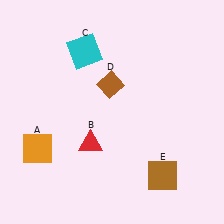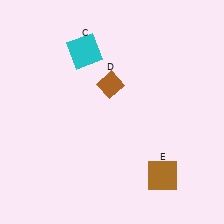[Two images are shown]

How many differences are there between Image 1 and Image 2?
There are 2 differences between the two images.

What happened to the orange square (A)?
The orange square (A) was removed in Image 2. It was in the bottom-left area of Image 1.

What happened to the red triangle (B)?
The red triangle (B) was removed in Image 2. It was in the bottom-left area of Image 1.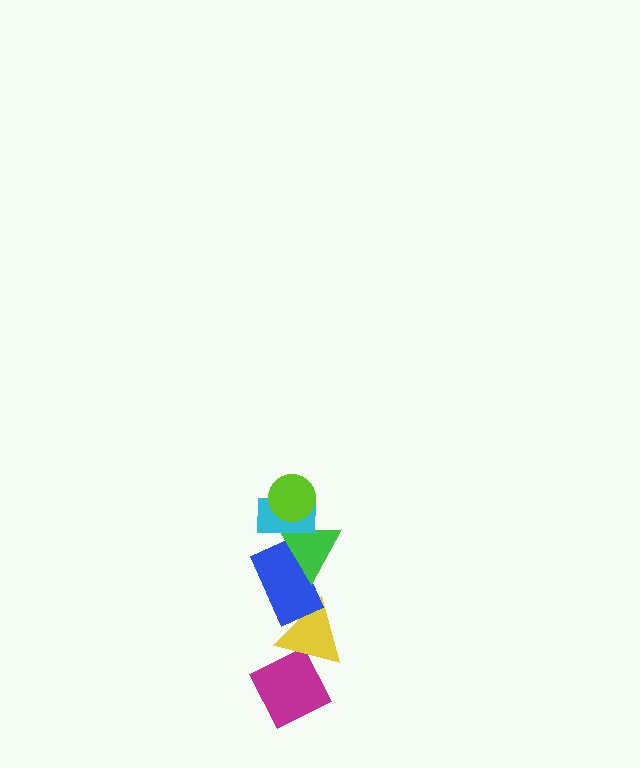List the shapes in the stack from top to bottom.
From top to bottom: the lime circle, the cyan rectangle, the green triangle, the blue rectangle, the yellow triangle, the magenta diamond.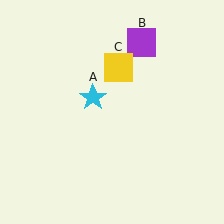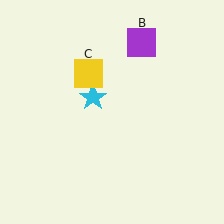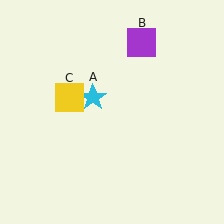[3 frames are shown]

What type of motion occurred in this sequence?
The yellow square (object C) rotated counterclockwise around the center of the scene.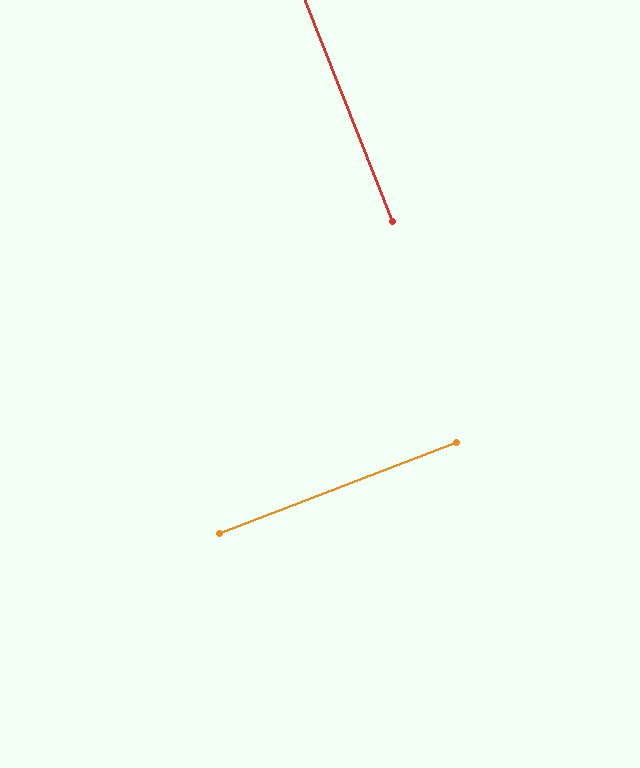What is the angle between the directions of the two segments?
Approximately 89 degrees.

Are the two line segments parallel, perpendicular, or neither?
Perpendicular — they meet at approximately 89°.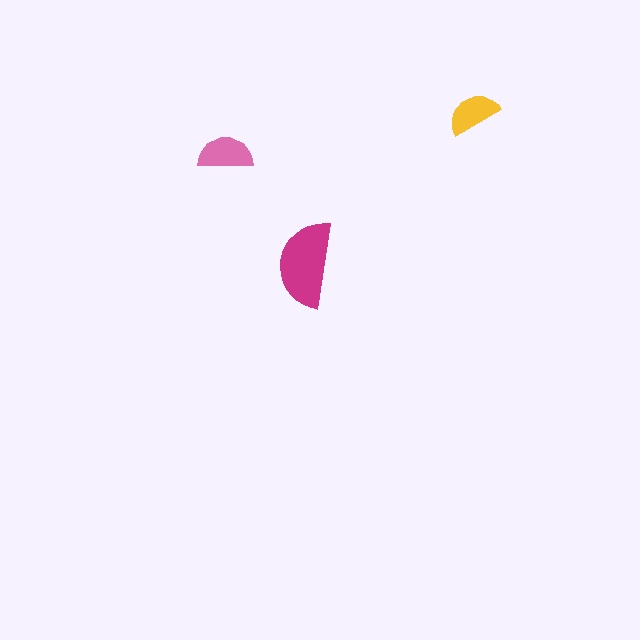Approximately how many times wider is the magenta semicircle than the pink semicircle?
About 1.5 times wider.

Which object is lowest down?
The magenta semicircle is bottommost.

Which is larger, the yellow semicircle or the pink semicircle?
The pink one.